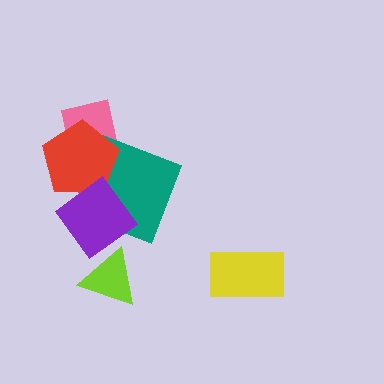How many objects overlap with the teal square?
2 objects overlap with the teal square.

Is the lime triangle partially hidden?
Yes, it is partially covered by another shape.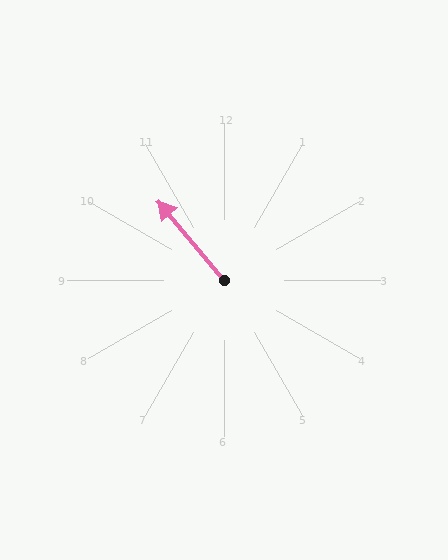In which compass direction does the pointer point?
Northwest.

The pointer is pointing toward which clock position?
Roughly 11 o'clock.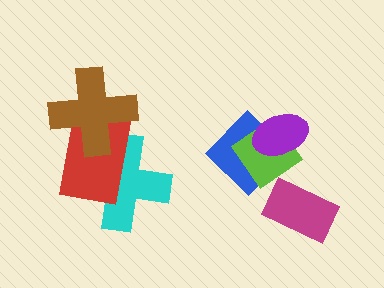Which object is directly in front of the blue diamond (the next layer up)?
The lime diamond is directly in front of the blue diamond.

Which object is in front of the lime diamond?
The purple ellipse is in front of the lime diamond.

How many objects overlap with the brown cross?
2 objects overlap with the brown cross.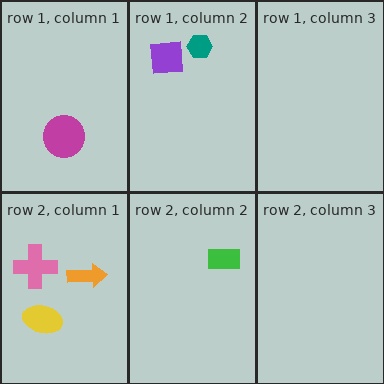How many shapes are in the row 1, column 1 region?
1.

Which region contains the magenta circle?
The row 1, column 1 region.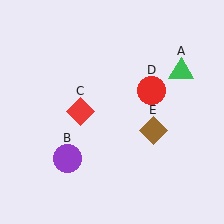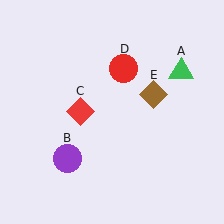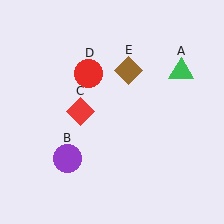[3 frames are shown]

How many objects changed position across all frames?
2 objects changed position: red circle (object D), brown diamond (object E).